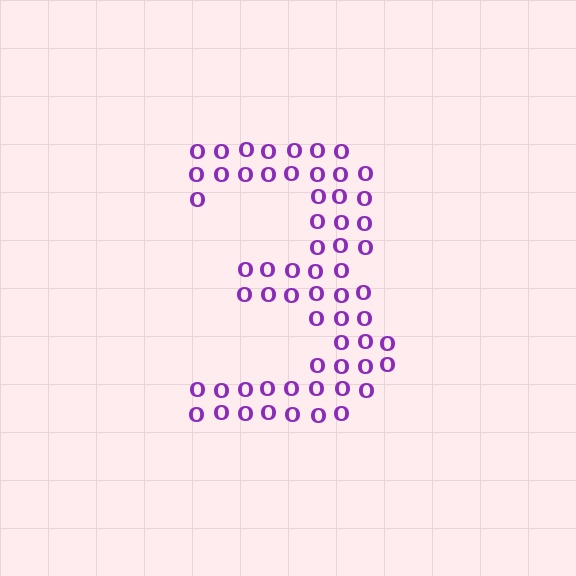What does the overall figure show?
The overall figure shows the digit 3.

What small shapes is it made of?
It is made of small letter O's.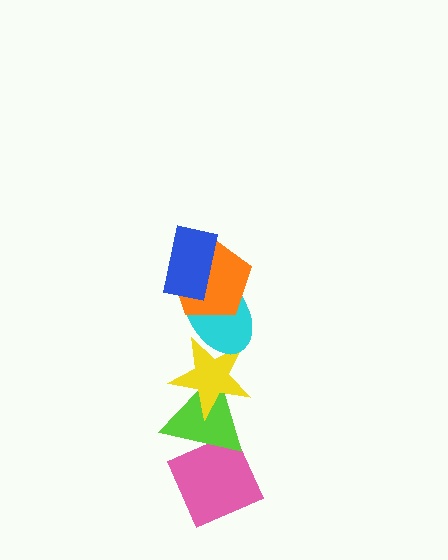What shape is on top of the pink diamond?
The lime triangle is on top of the pink diamond.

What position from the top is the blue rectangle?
The blue rectangle is 1st from the top.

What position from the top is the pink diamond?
The pink diamond is 6th from the top.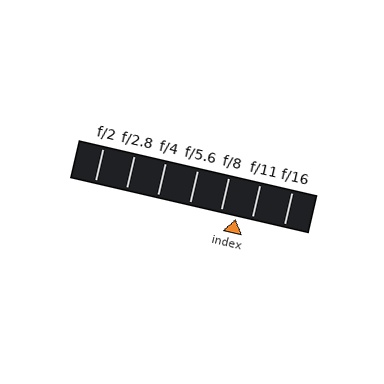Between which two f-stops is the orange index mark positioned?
The index mark is between f/8 and f/11.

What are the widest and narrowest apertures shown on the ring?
The widest aperture shown is f/2 and the narrowest is f/16.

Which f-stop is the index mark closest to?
The index mark is closest to f/8.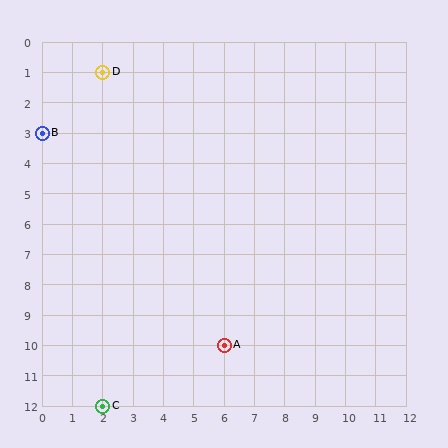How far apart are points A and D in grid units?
Points A and D are 4 columns and 9 rows apart (about 9.8 grid units diagonally).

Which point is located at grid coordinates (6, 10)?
Point A is at (6, 10).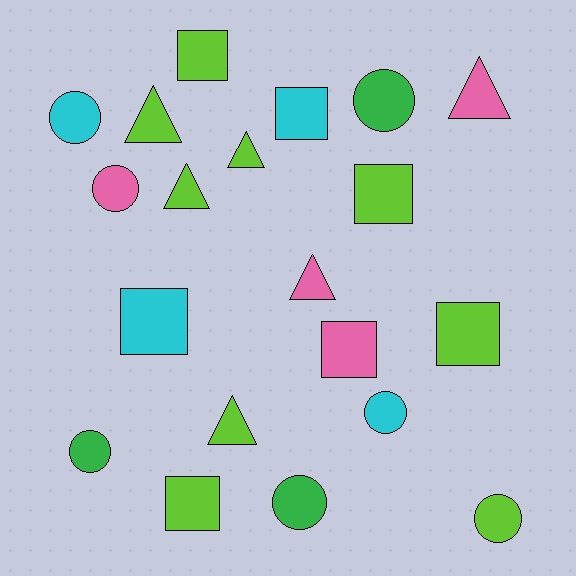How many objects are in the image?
There are 20 objects.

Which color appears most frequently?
Lime, with 9 objects.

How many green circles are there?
There are 3 green circles.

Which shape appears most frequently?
Square, with 7 objects.